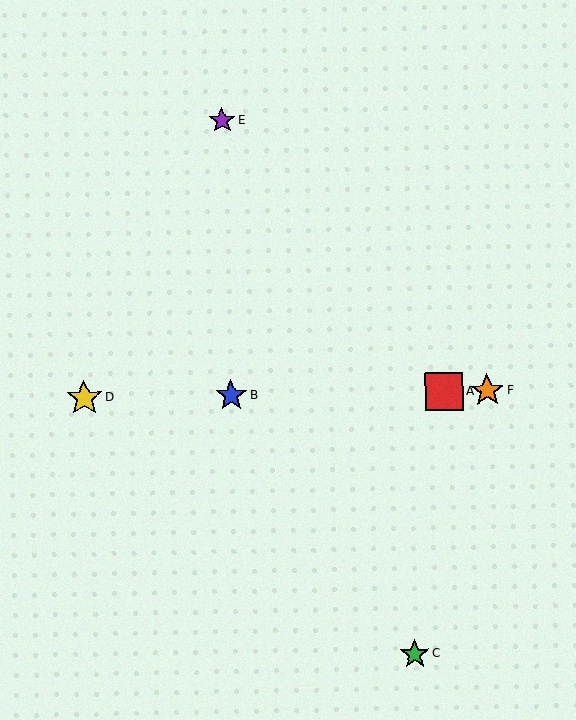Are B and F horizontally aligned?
Yes, both are at y≈395.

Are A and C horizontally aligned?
No, A is at y≈392 and C is at y≈654.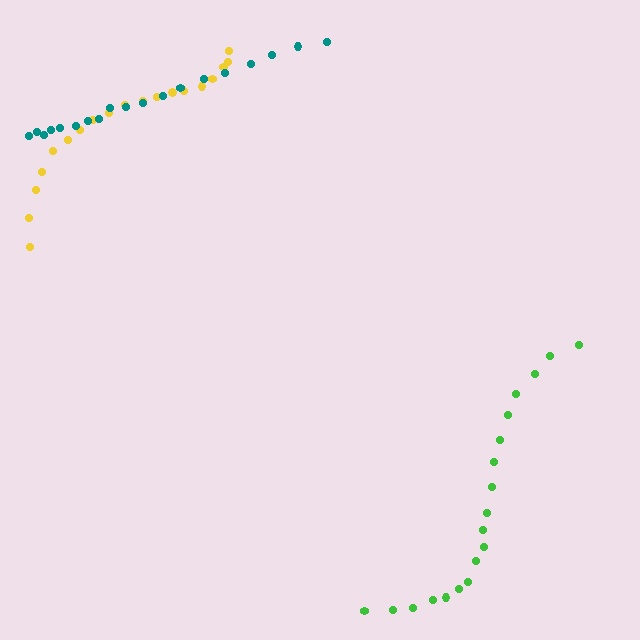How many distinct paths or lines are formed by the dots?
There are 3 distinct paths.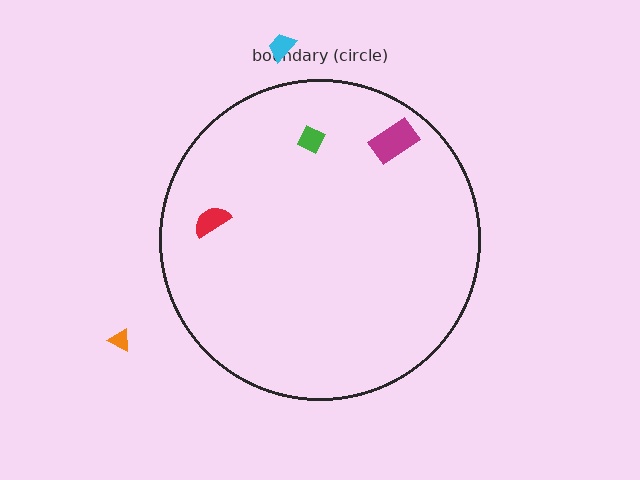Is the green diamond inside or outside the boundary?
Inside.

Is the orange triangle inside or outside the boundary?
Outside.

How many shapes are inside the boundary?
3 inside, 2 outside.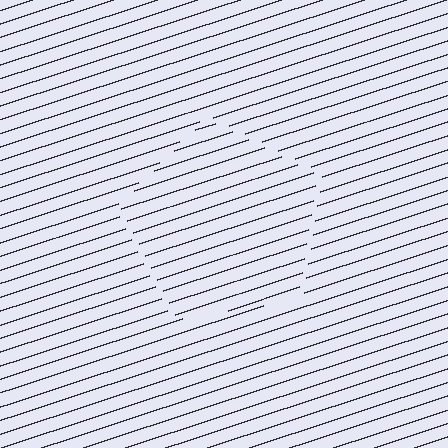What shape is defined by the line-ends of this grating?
An illusory pentagon. The interior of the shape contains the same grating, shifted by half a period — the contour is defined by the phase discontinuity where line-ends from the inner and outer gratings abut.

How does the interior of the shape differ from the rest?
The interior of the shape contains the same grating, shifted by half a period — the contour is defined by the phase discontinuity where line-ends from the inner and outer gratings abut.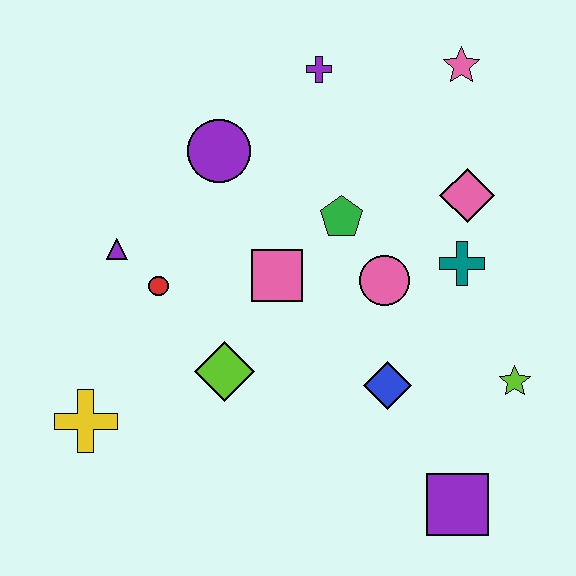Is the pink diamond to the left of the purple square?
No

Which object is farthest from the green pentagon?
The yellow cross is farthest from the green pentagon.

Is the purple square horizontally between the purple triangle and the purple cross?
No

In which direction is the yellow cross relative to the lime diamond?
The yellow cross is to the left of the lime diamond.